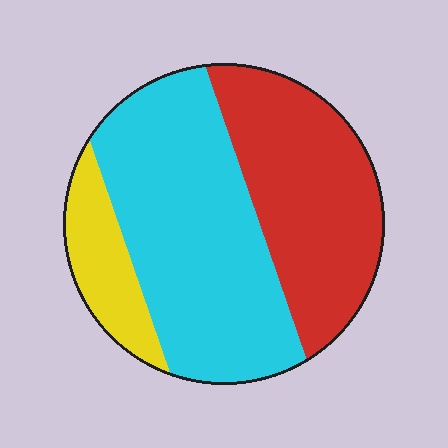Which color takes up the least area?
Yellow, at roughly 15%.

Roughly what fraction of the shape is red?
Red covers 37% of the shape.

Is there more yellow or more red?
Red.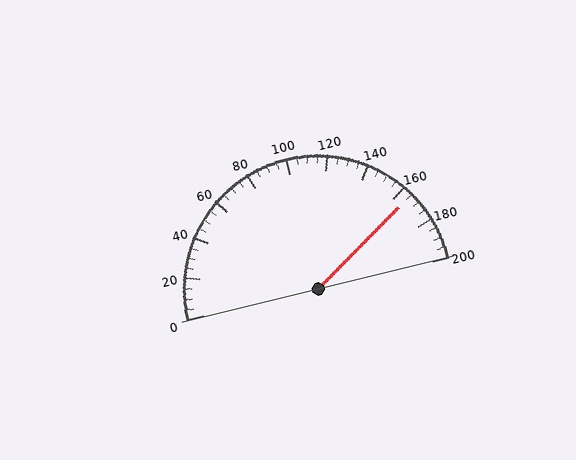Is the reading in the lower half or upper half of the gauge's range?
The reading is in the upper half of the range (0 to 200).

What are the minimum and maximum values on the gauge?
The gauge ranges from 0 to 200.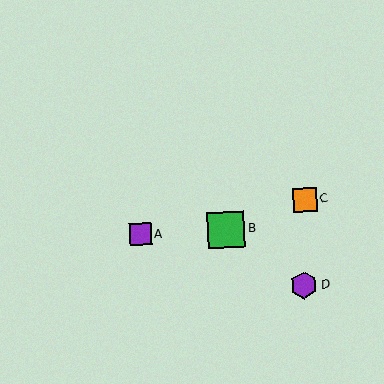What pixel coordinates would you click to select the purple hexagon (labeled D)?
Click at (304, 285) to select the purple hexagon D.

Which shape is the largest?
The green square (labeled B) is the largest.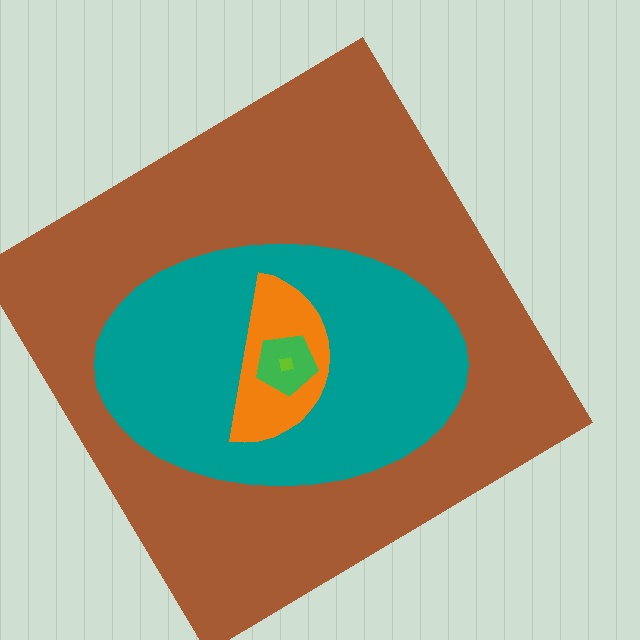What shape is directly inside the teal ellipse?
The orange semicircle.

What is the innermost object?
The lime square.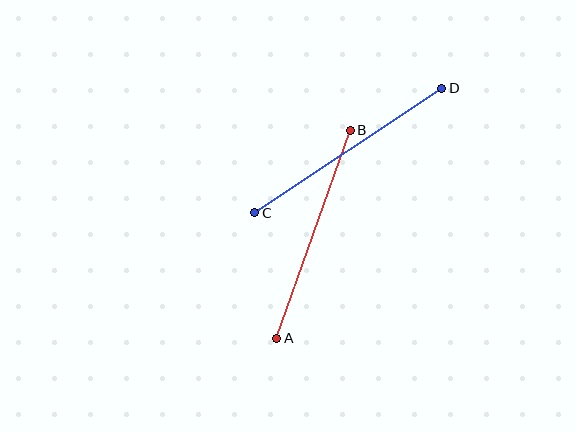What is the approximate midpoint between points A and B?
The midpoint is at approximately (313, 234) pixels.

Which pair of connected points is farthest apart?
Points C and D are farthest apart.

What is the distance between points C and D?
The distance is approximately 225 pixels.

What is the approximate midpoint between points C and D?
The midpoint is at approximately (348, 150) pixels.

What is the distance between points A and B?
The distance is approximately 221 pixels.